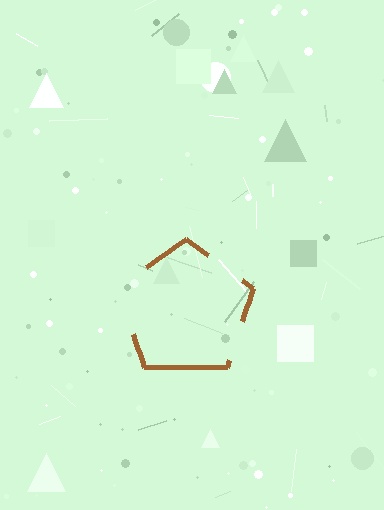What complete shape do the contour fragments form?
The contour fragments form a pentagon.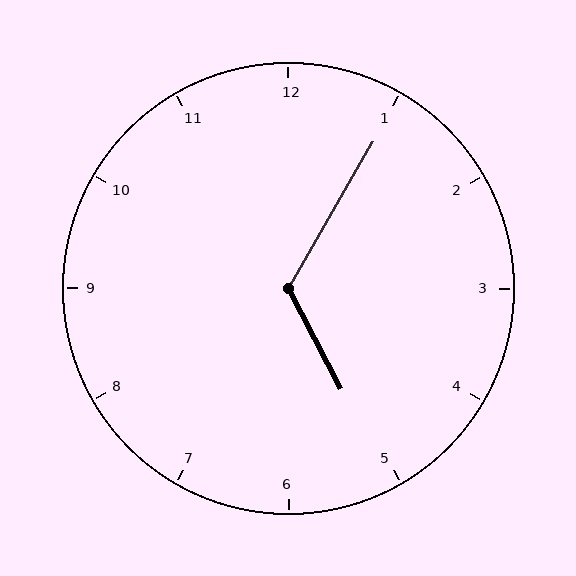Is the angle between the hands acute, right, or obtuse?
It is obtuse.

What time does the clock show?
5:05.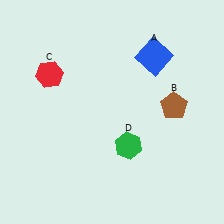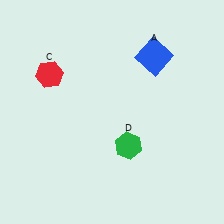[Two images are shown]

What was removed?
The brown pentagon (B) was removed in Image 2.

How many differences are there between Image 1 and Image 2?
There is 1 difference between the two images.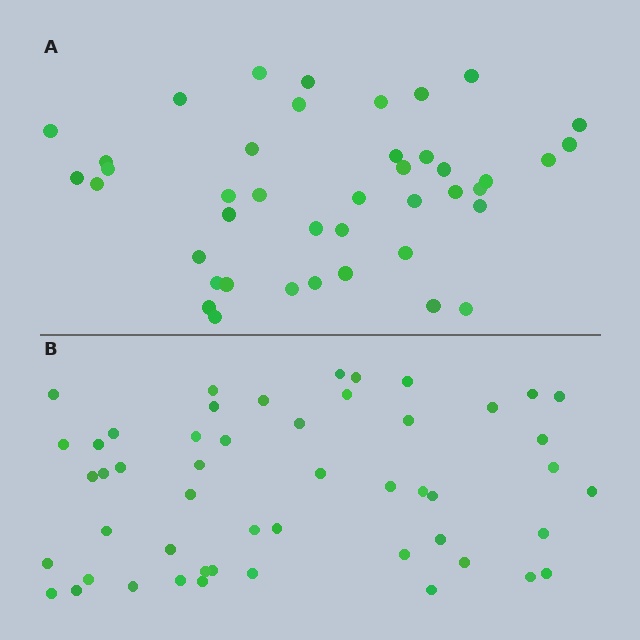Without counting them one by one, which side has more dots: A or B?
Region B (the bottom region) has more dots.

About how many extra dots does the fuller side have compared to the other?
Region B has roughly 8 or so more dots than region A.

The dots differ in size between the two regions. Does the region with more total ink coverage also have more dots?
No. Region A has more total ink coverage because its dots are larger, but region B actually contains more individual dots. Total area can be misleading — the number of items is what matters here.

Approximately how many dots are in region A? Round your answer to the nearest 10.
About 40 dots. (The exact count is 42, which rounds to 40.)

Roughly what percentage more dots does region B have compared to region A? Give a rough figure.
About 20% more.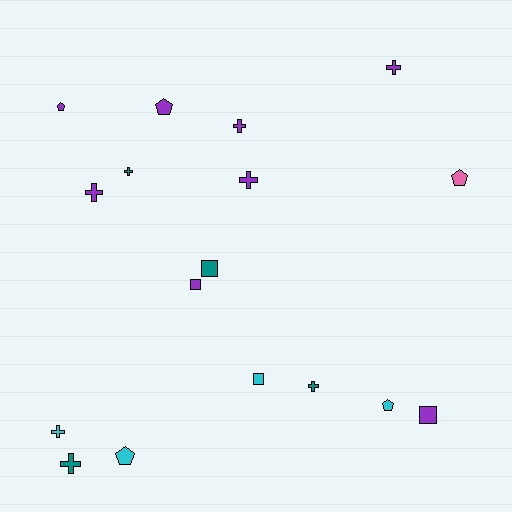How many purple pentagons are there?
There are 2 purple pentagons.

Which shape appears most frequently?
Cross, with 8 objects.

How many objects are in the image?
There are 17 objects.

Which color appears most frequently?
Purple, with 8 objects.